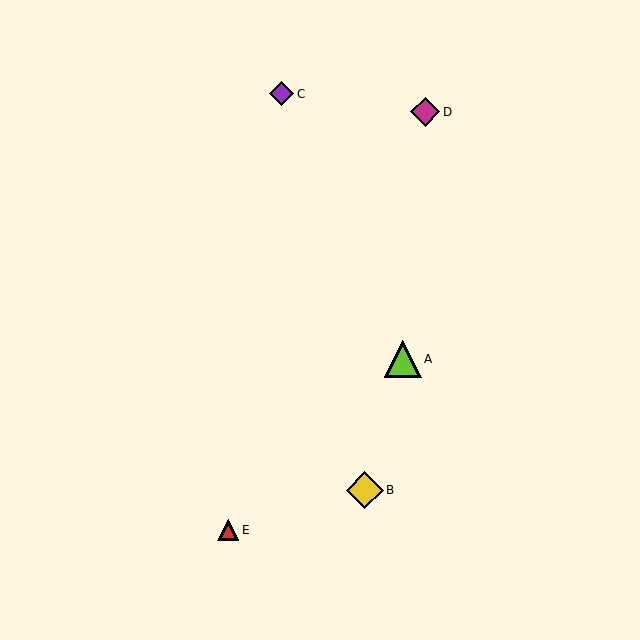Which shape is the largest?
The yellow diamond (labeled B) is the largest.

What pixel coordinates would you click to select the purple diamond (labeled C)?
Click at (281, 94) to select the purple diamond C.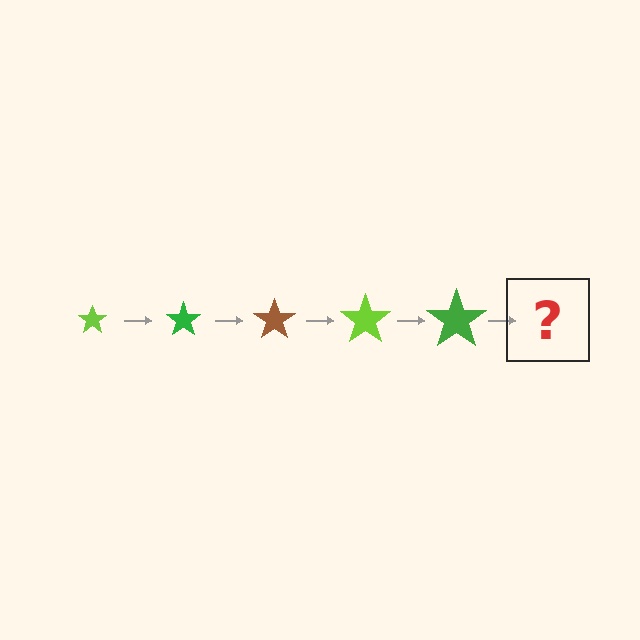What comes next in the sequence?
The next element should be a brown star, larger than the previous one.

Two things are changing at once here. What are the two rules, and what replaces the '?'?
The two rules are that the star grows larger each step and the color cycles through lime, green, and brown. The '?' should be a brown star, larger than the previous one.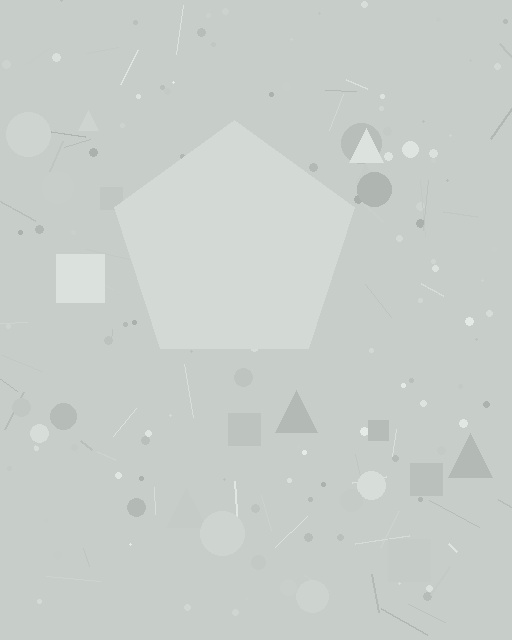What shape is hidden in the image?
A pentagon is hidden in the image.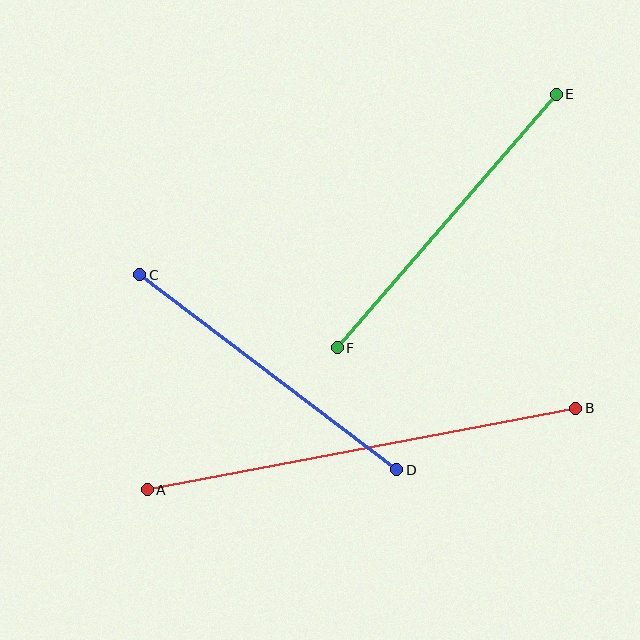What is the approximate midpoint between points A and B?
The midpoint is at approximately (362, 449) pixels.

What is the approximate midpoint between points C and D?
The midpoint is at approximately (268, 372) pixels.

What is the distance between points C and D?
The distance is approximately 323 pixels.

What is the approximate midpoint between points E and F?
The midpoint is at approximately (447, 221) pixels.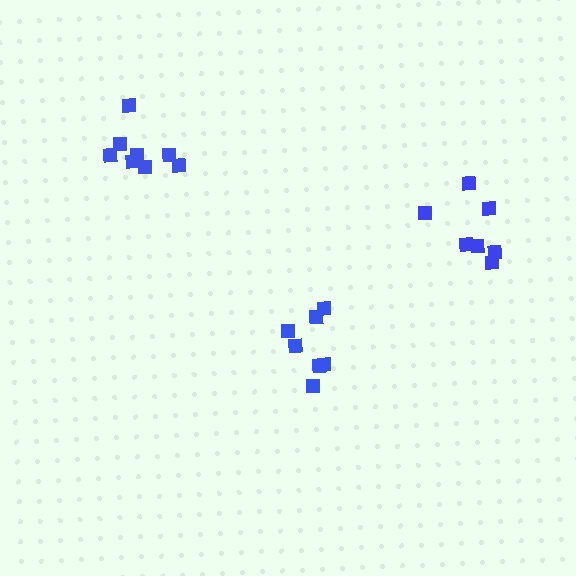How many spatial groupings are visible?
There are 3 spatial groupings.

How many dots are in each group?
Group 1: 7 dots, Group 2: 8 dots, Group 3: 7 dots (22 total).